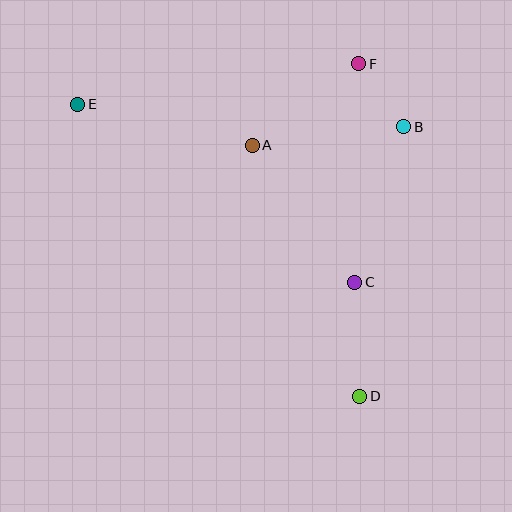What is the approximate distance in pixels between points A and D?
The distance between A and D is approximately 273 pixels.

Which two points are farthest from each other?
Points D and E are farthest from each other.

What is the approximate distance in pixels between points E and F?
The distance between E and F is approximately 284 pixels.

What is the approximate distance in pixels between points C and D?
The distance between C and D is approximately 114 pixels.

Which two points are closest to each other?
Points B and F are closest to each other.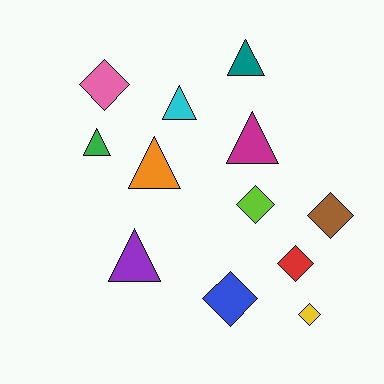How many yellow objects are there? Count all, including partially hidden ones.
There is 1 yellow object.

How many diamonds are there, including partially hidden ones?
There are 6 diamonds.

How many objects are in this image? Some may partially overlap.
There are 12 objects.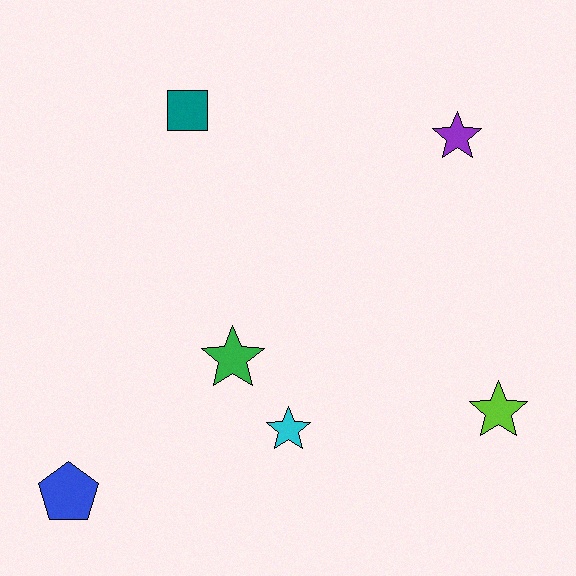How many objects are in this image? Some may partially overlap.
There are 6 objects.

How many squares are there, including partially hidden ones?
There is 1 square.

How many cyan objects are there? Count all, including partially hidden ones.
There is 1 cyan object.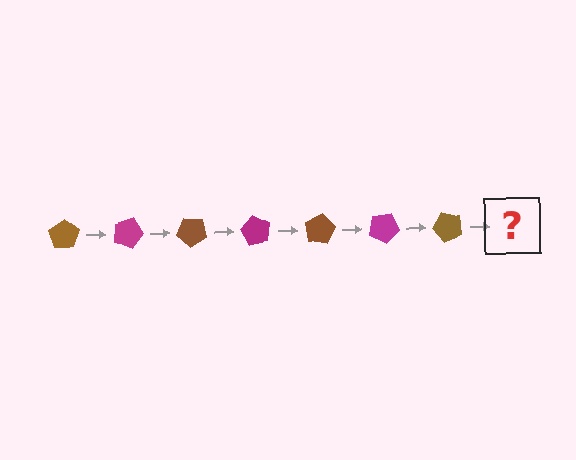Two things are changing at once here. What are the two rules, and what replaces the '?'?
The two rules are that it rotates 20 degrees each step and the color cycles through brown and magenta. The '?' should be a magenta pentagon, rotated 140 degrees from the start.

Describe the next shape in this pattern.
It should be a magenta pentagon, rotated 140 degrees from the start.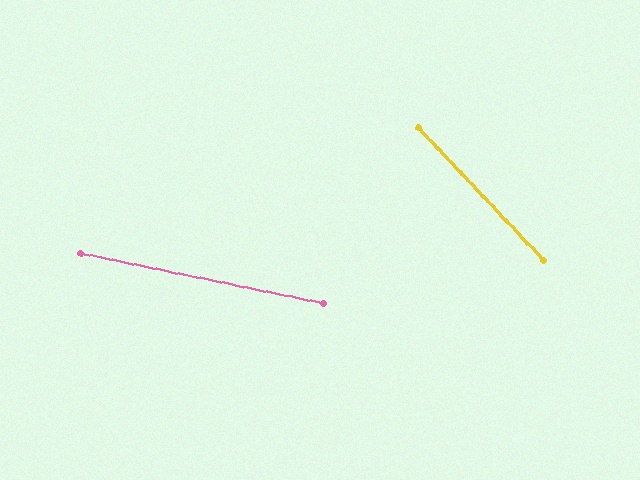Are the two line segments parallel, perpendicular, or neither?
Neither parallel nor perpendicular — they differ by about 35°.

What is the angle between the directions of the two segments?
Approximately 35 degrees.